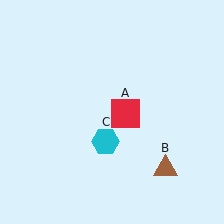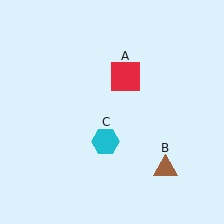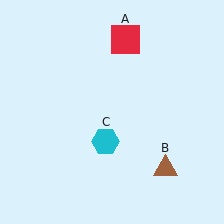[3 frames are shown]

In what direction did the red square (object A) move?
The red square (object A) moved up.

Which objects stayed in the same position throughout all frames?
Brown triangle (object B) and cyan hexagon (object C) remained stationary.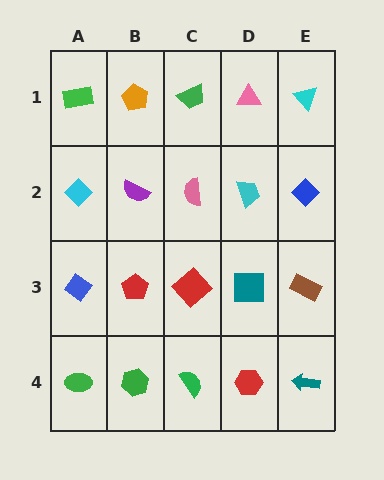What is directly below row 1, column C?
A pink semicircle.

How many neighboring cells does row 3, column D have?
4.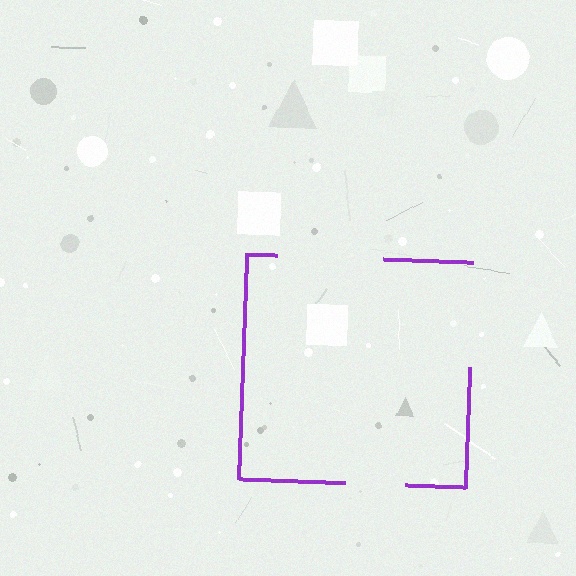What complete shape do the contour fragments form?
The contour fragments form a square.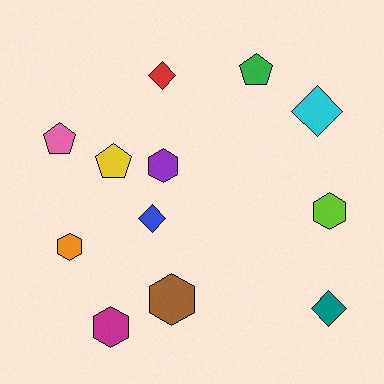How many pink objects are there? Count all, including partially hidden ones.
There is 1 pink object.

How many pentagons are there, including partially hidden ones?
There are 3 pentagons.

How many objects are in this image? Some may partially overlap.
There are 12 objects.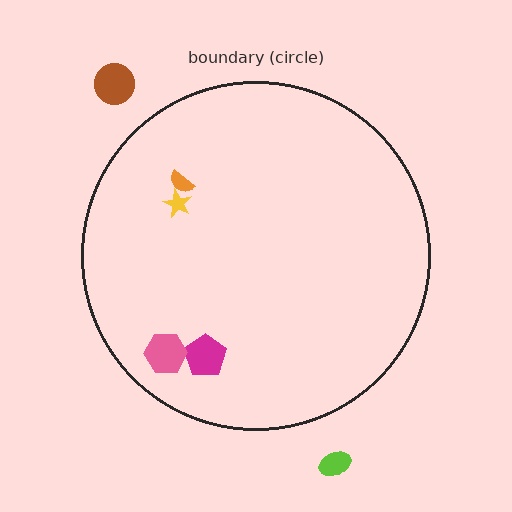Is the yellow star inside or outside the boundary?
Inside.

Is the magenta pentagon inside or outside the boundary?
Inside.